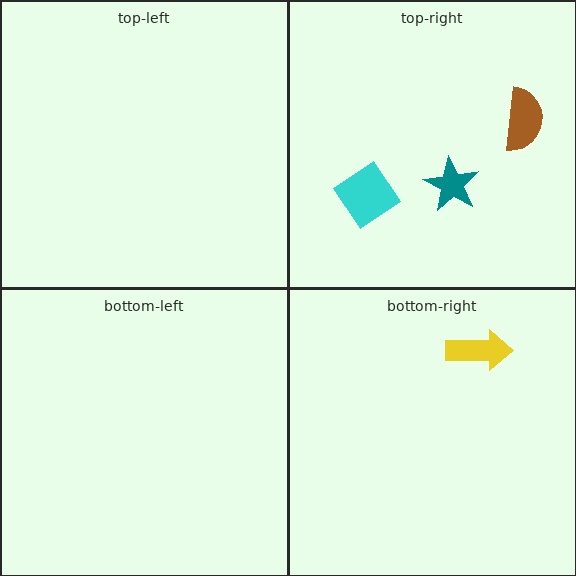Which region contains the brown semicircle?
The top-right region.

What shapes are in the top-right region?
The cyan diamond, the teal star, the brown semicircle.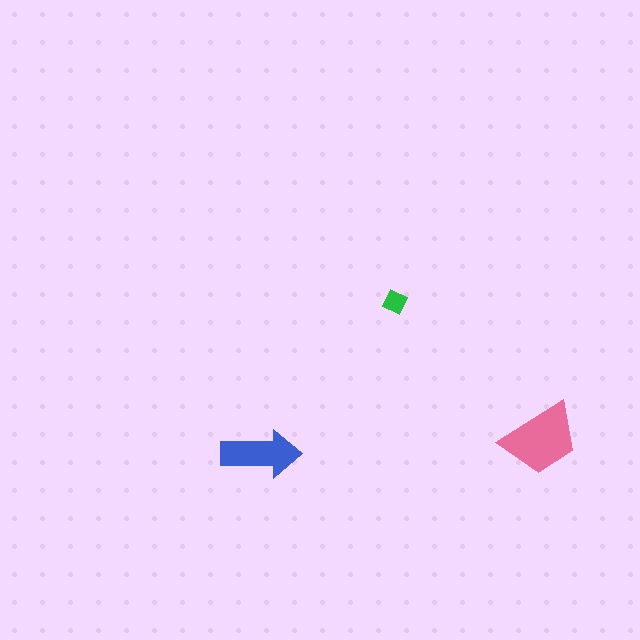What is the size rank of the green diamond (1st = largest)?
3rd.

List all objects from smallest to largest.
The green diamond, the blue arrow, the pink trapezoid.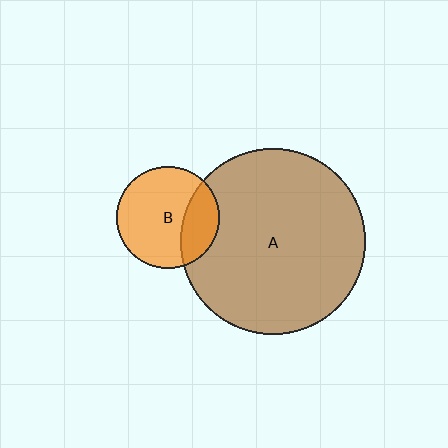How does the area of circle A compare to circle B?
Approximately 3.3 times.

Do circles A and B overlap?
Yes.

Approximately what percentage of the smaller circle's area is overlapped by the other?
Approximately 25%.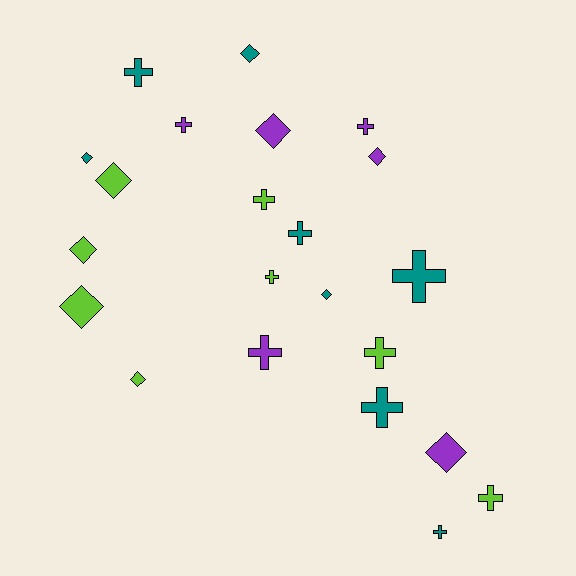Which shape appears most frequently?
Cross, with 12 objects.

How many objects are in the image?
There are 22 objects.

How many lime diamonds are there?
There are 4 lime diamonds.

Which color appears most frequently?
Teal, with 8 objects.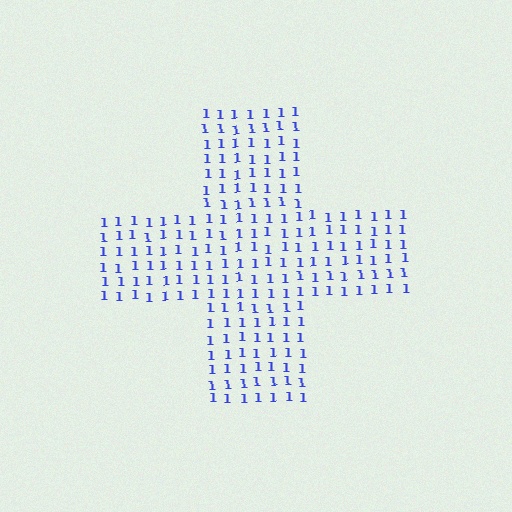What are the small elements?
The small elements are digit 1's.